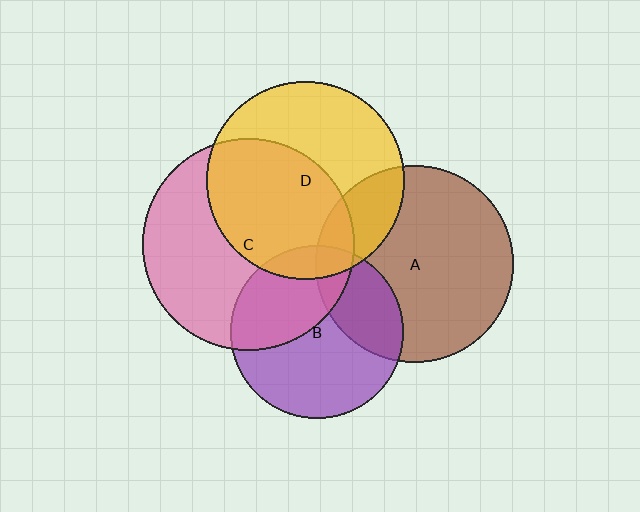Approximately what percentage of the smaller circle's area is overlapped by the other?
Approximately 30%.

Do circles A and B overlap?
Yes.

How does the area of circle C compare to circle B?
Approximately 1.5 times.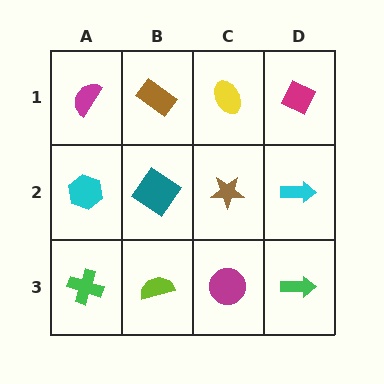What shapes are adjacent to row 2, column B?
A brown rectangle (row 1, column B), a lime semicircle (row 3, column B), a cyan hexagon (row 2, column A), a brown star (row 2, column C).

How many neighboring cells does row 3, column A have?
2.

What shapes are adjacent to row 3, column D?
A cyan arrow (row 2, column D), a magenta circle (row 3, column C).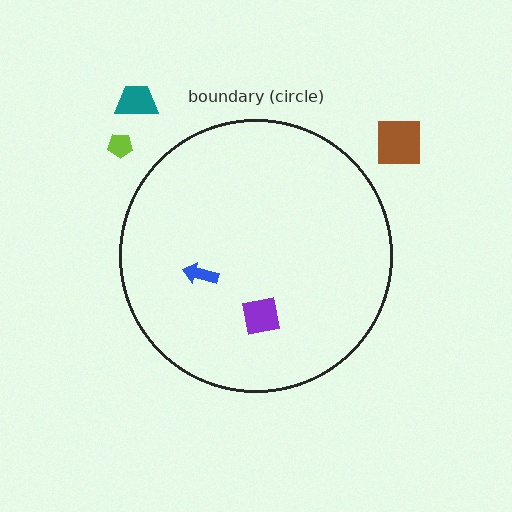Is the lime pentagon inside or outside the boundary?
Outside.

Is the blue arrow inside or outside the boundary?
Inside.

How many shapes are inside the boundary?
2 inside, 3 outside.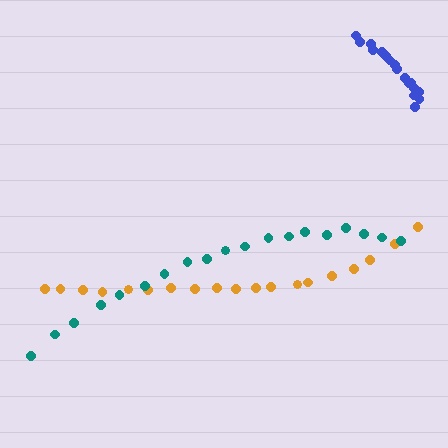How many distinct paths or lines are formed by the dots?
There are 3 distinct paths.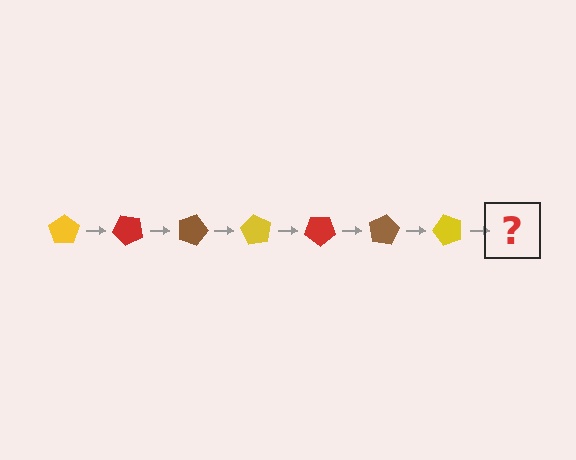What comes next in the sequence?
The next element should be a red pentagon, rotated 315 degrees from the start.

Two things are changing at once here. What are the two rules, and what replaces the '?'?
The two rules are that it rotates 45 degrees each step and the color cycles through yellow, red, and brown. The '?' should be a red pentagon, rotated 315 degrees from the start.